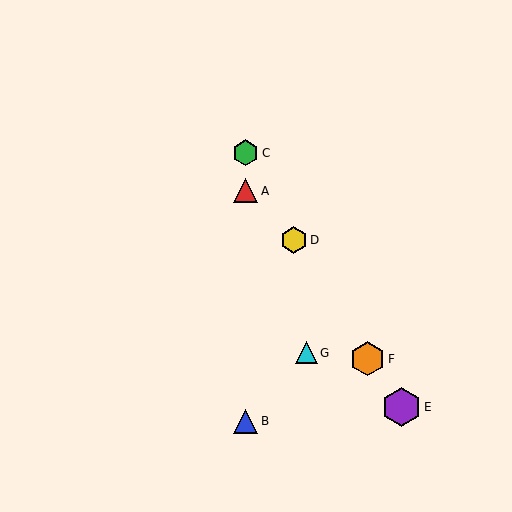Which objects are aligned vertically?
Objects A, B, C are aligned vertically.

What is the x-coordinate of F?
Object F is at x≈368.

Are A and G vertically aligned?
No, A is at x≈246 and G is at x≈306.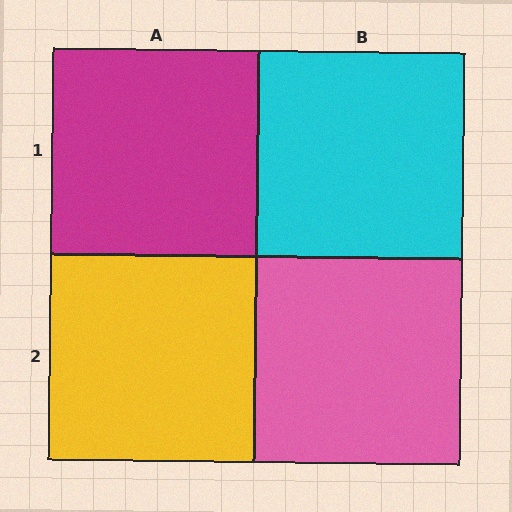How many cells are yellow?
1 cell is yellow.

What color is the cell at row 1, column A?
Magenta.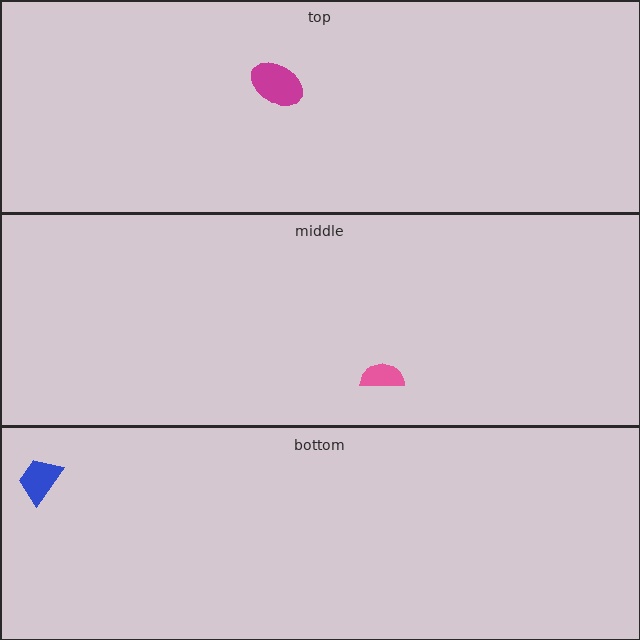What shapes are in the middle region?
The pink semicircle.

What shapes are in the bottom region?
The blue trapezoid.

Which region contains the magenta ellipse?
The top region.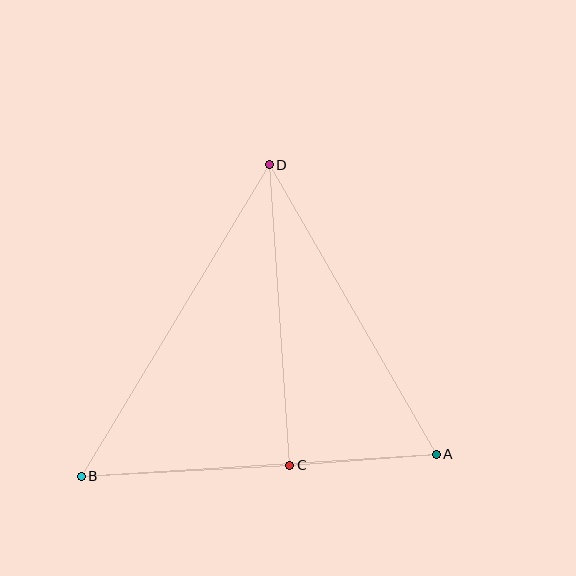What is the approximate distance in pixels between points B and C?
The distance between B and C is approximately 209 pixels.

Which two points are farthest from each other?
Points B and D are farthest from each other.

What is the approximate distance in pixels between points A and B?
The distance between A and B is approximately 356 pixels.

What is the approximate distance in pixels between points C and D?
The distance between C and D is approximately 301 pixels.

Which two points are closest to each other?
Points A and C are closest to each other.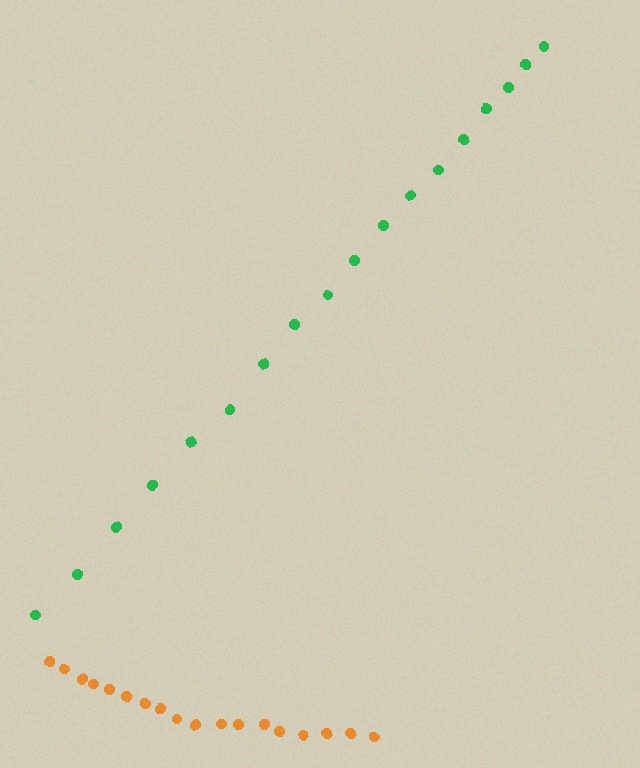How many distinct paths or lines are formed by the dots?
There are 2 distinct paths.